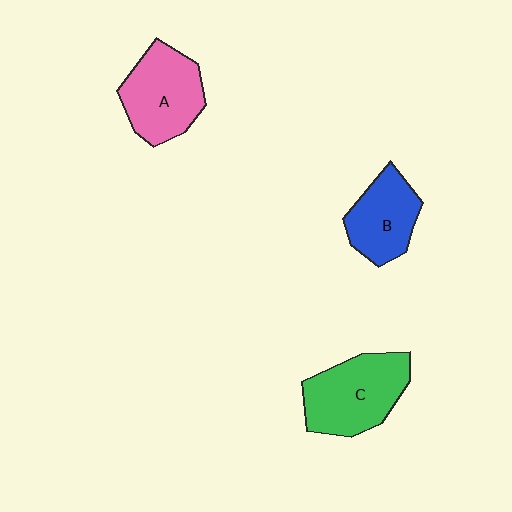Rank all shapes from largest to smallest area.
From largest to smallest: C (green), A (pink), B (blue).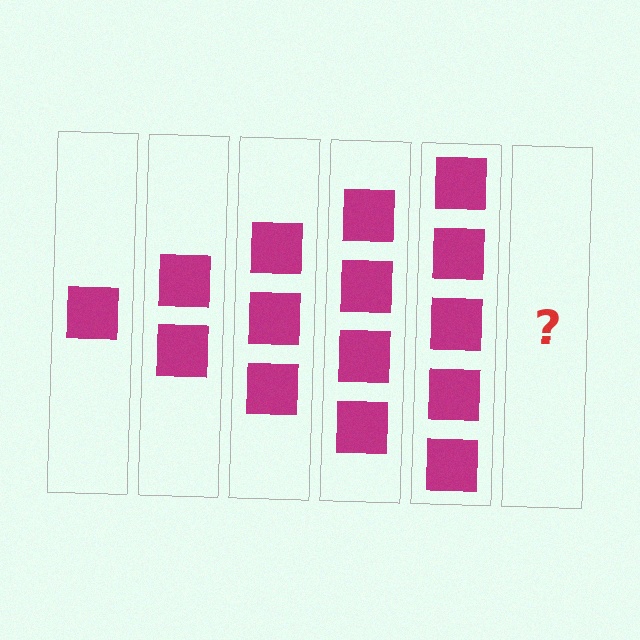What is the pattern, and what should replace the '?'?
The pattern is that each step adds one more square. The '?' should be 6 squares.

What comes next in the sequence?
The next element should be 6 squares.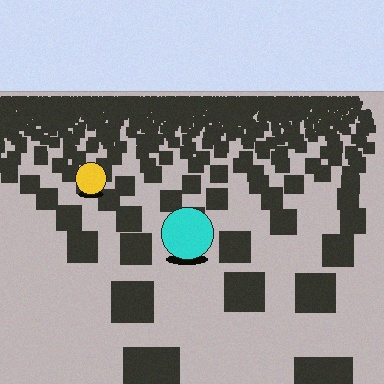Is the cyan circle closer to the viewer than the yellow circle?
Yes. The cyan circle is closer — you can tell from the texture gradient: the ground texture is coarser near it.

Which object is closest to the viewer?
The cyan circle is closest. The texture marks near it are larger and more spread out.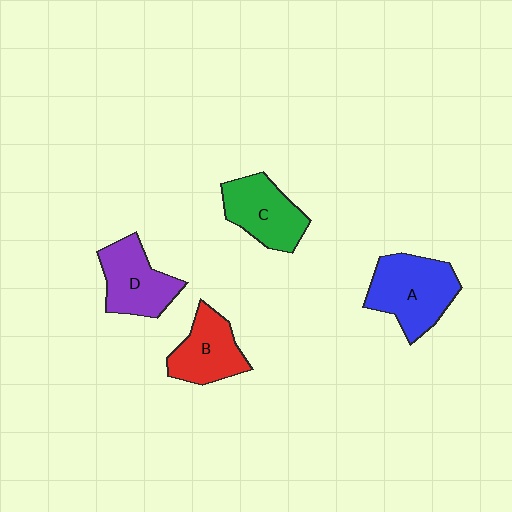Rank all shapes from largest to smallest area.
From largest to smallest: A (blue), C (green), D (purple), B (red).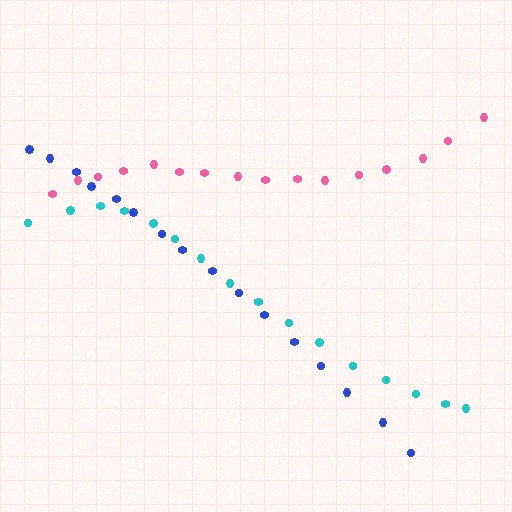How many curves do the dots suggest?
There are 3 distinct paths.